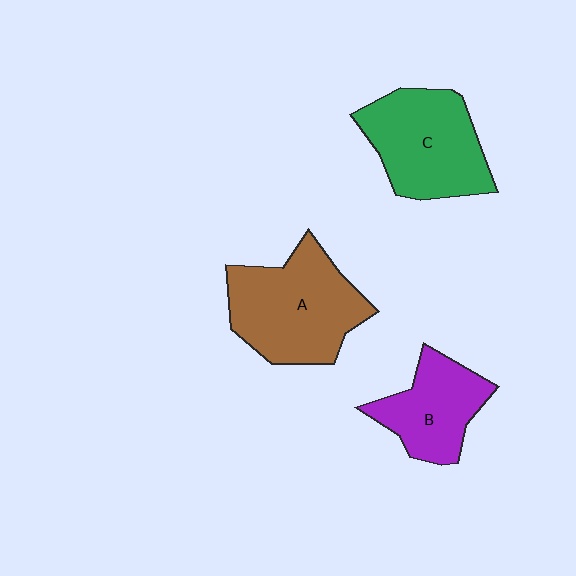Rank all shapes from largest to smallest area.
From largest to smallest: A (brown), C (green), B (purple).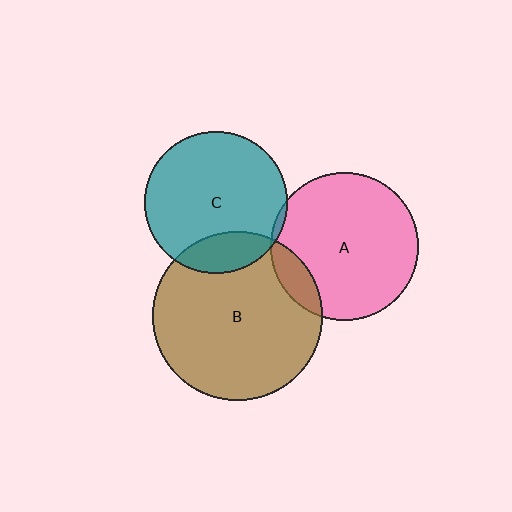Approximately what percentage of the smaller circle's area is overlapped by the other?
Approximately 5%.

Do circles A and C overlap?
Yes.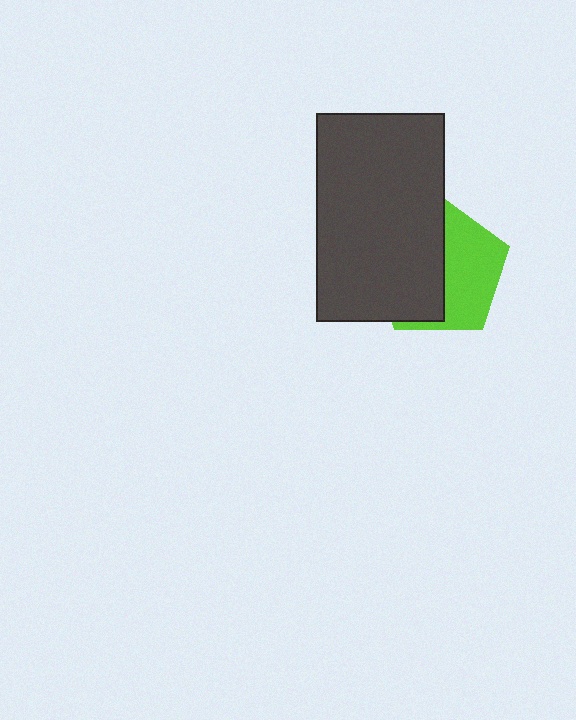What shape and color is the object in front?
The object in front is a dark gray rectangle.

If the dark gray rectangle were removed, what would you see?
You would see the complete lime pentagon.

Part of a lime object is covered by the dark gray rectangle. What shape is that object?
It is a pentagon.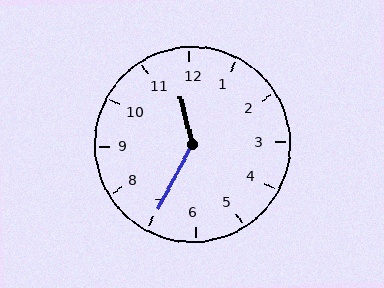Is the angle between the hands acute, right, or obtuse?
It is obtuse.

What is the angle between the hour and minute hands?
Approximately 138 degrees.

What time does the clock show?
11:35.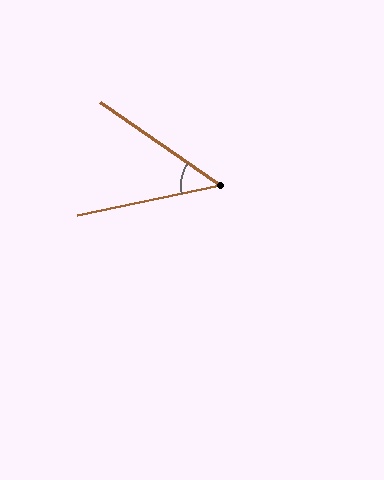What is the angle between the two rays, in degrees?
Approximately 47 degrees.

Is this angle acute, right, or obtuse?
It is acute.